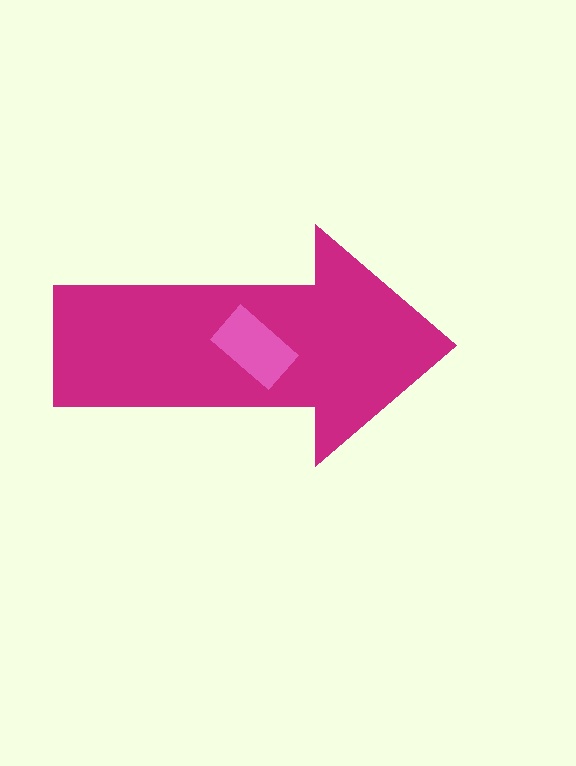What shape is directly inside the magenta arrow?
The pink rectangle.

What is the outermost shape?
The magenta arrow.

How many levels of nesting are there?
2.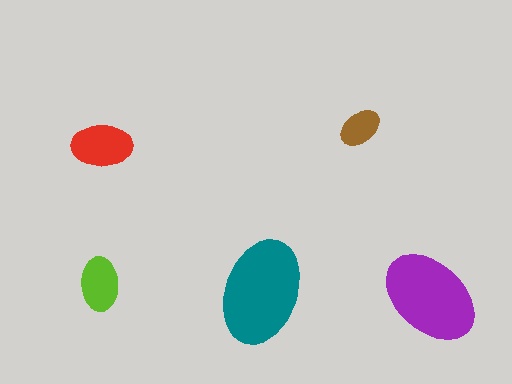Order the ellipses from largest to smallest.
the teal one, the purple one, the red one, the lime one, the brown one.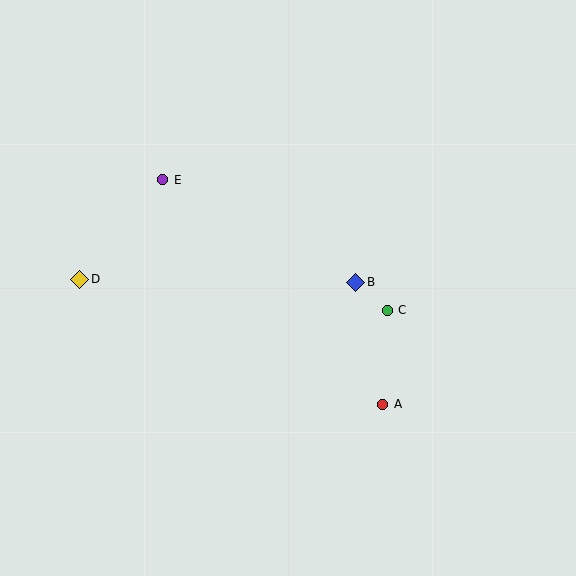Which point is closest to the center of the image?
Point B at (356, 282) is closest to the center.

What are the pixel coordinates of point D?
Point D is at (80, 279).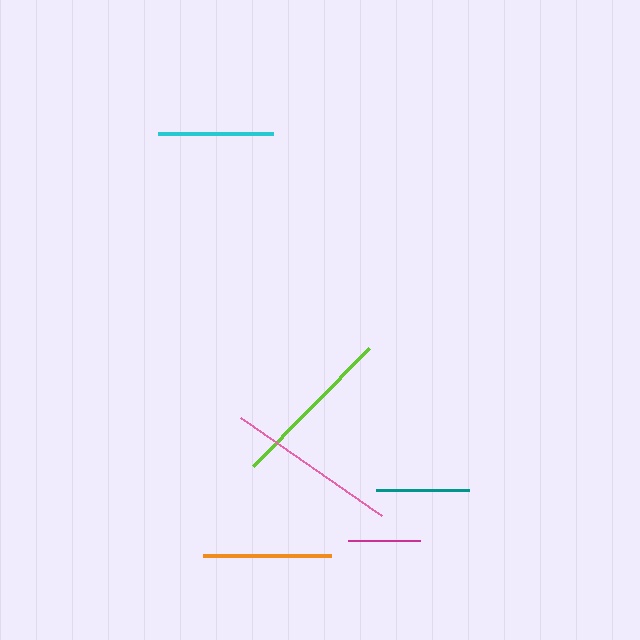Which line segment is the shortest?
The magenta line is the shortest at approximately 72 pixels.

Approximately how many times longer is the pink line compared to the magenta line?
The pink line is approximately 2.4 times the length of the magenta line.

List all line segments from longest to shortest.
From longest to shortest: pink, lime, orange, cyan, teal, magenta.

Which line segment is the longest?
The pink line is the longest at approximately 172 pixels.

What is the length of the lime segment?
The lime segment is approximately 166 pixels long.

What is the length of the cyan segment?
The cyan segment is approximately 115 pixels long.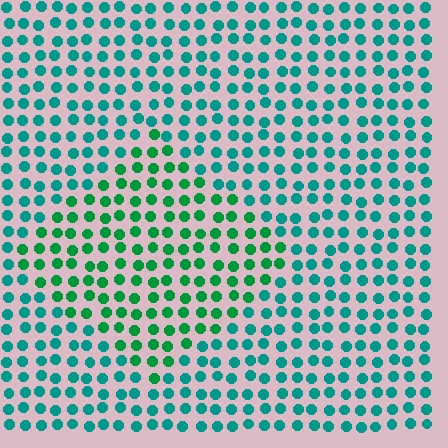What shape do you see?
I see a diamond.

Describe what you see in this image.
The image is filled with small teal elements in a uniform arrangement. A diamond-shaped region is visible where the elements are tinted to a slightly different hue, forming a subtle color boundary.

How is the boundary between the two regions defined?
The boundary is defined purely by a slight shift in hue (about 32 degrees). Spacing, size, and orientation are identical on both sides.